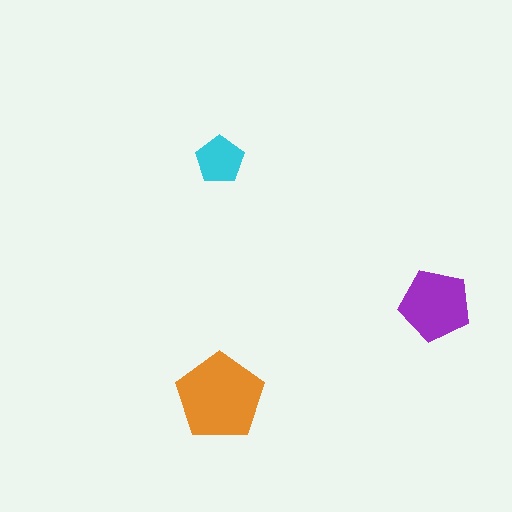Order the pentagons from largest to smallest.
the orange one, the purple one, the cyan one.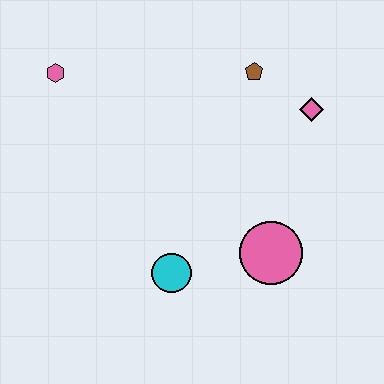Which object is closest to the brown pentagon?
The pink diamond is closest to the brown pentagon.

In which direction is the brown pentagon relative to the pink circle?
The brown pentagon is above the pink circle.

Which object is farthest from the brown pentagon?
The cyan circle is farthest from the brown pentagon.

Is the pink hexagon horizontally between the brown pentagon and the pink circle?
No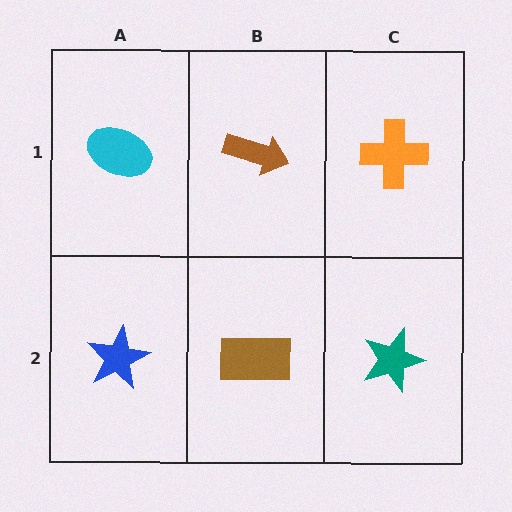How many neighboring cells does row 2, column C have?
2.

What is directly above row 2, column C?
An orange cross.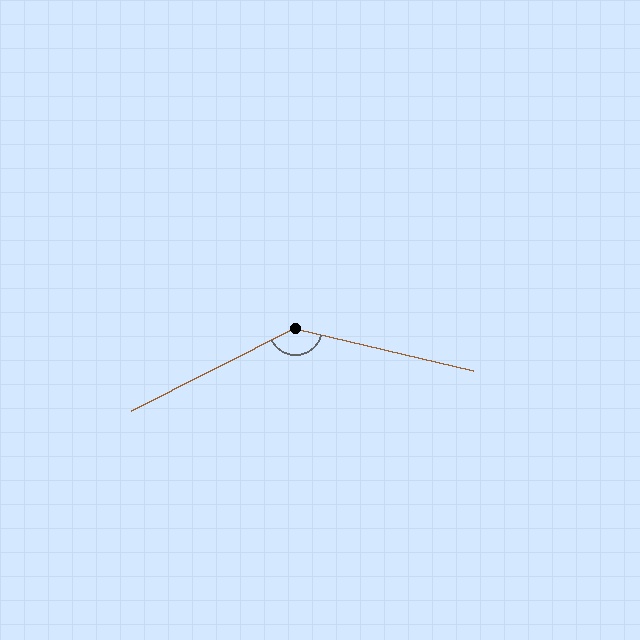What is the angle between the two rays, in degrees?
Approximately 140 degrees.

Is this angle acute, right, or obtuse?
It is obtuse.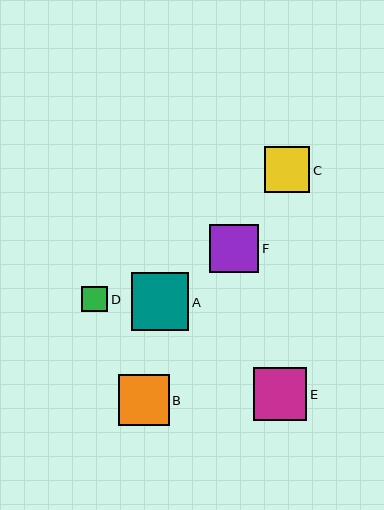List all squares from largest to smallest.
From largest to smallest: A, E, B, F, C, D.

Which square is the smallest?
Square D is the smallest with a size of approximately 26 pixels.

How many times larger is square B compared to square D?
Square B is approximately 2.0 times the size of square D.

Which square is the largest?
Square A is the largest with a size of approximately 58 pixels.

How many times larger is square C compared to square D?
Square C is approximately 1.8 times the size of square D.